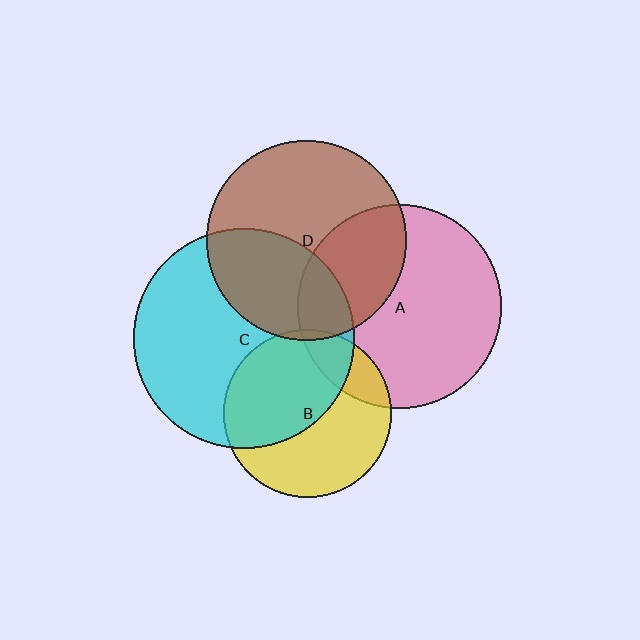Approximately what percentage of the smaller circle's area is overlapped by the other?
Approximately 15%.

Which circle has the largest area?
Circle C (cyan).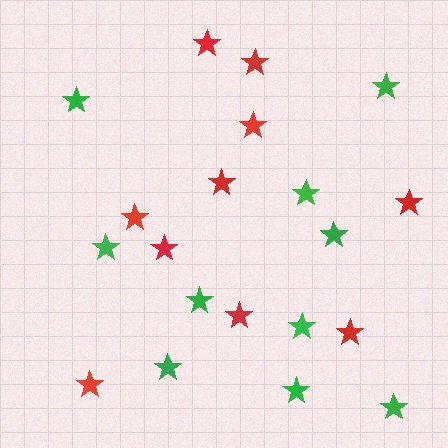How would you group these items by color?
There are 2 groups: one group of red stars (10) and one group of green stars (10).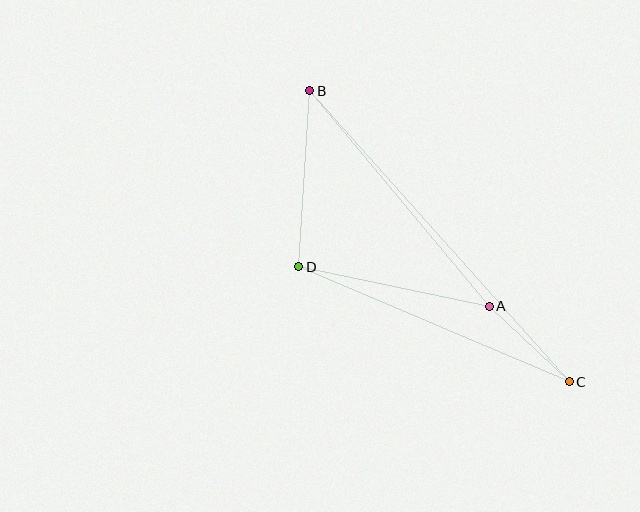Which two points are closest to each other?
Points A and C are closest to each other.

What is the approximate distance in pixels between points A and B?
The distance between A and B is approximately 280 pixels.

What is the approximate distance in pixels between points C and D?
The distance between C and D is approximately 294 pixels.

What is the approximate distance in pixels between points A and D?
The distance between A and D is approximately 194 pixels.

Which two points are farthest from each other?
Points B and C are farthest from each other.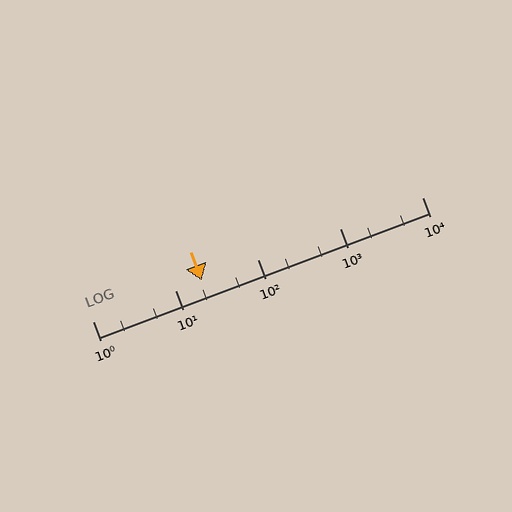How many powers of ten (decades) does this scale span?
The scale spans 4 decades, from 1 to 10000.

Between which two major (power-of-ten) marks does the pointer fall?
The pointer is between 10 and 100.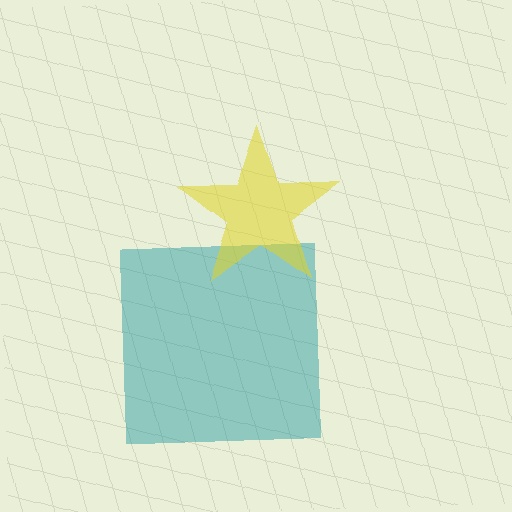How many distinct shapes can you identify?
There are 2 distinct shapes: a teal square, a yellow star.